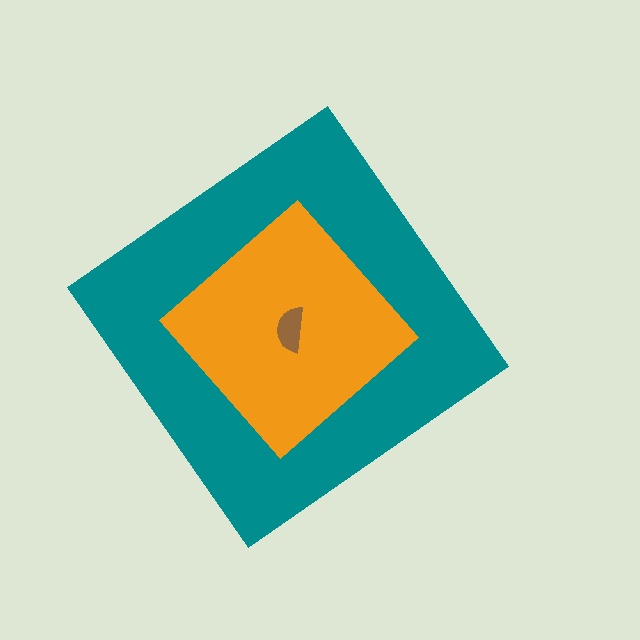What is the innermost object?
The brown semicircle.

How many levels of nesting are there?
3.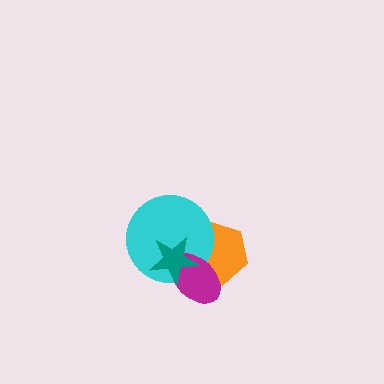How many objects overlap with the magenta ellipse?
3 objects overlap with the magenta ellipse.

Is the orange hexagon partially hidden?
Yes, it is partially covered by another shape.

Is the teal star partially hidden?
No, no other shape covers it.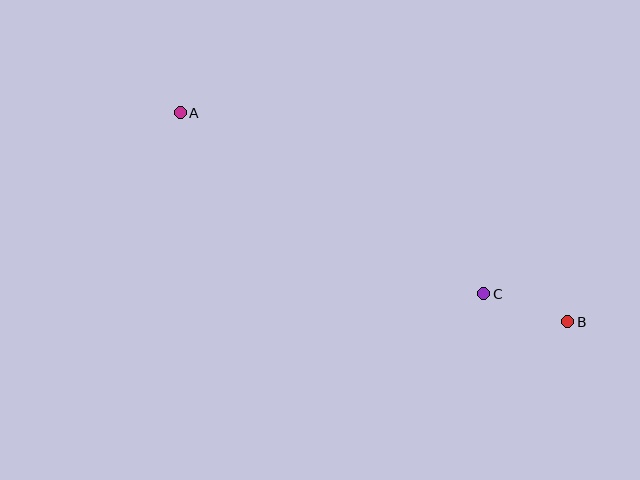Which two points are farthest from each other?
Points A and B are farthest from each other.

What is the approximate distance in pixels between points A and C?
The distance between A and C is approximately 353 pixels.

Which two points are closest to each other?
Points B and C are closest to each other.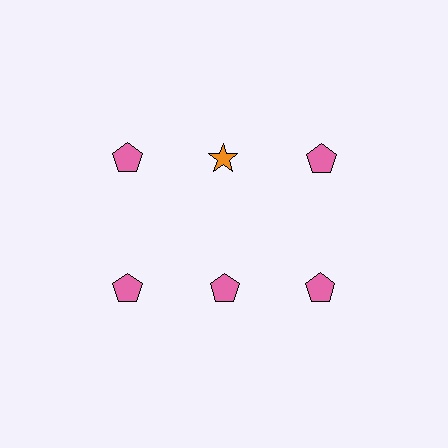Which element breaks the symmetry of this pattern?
The orange star in the top row, second from left column breaks the symmetry. All other shapes are pink pentagons.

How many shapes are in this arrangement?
There are 6 shapes arranged in a grid pattern.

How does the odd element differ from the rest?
It differs in both color (orange instead of pink) and shape (star instead of pentagon).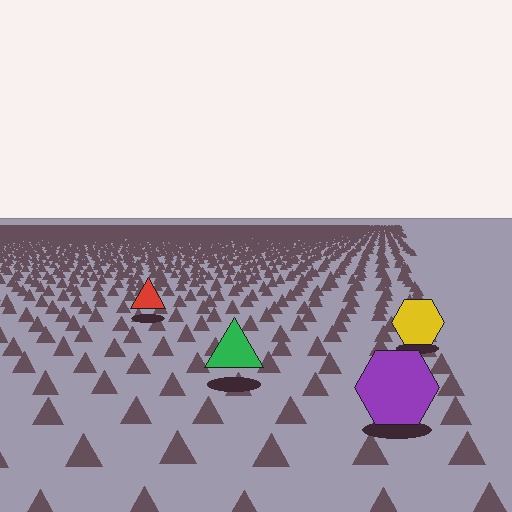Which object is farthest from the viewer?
The red triangle is farthest from the viewer. It appears smaller and the ground texture around it is denser.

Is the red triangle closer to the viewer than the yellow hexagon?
No. The yellow hexagon is closer — you can tell from the texture gradient: the ground texture is coarser near it.